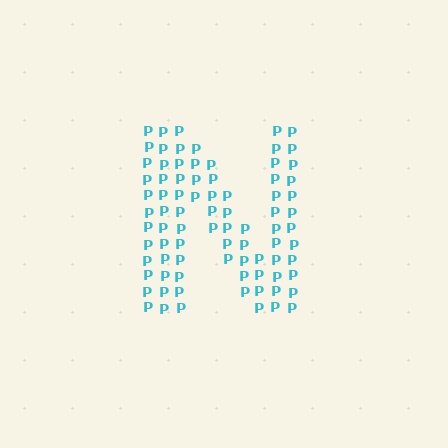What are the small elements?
The small elements are letter P's.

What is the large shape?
The large shape is the letter N.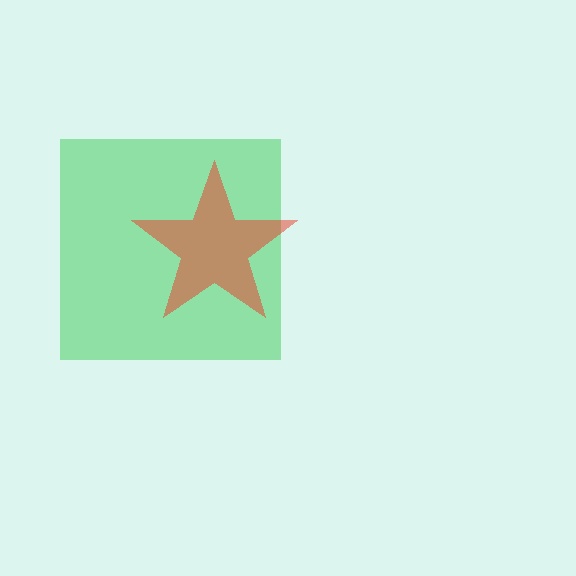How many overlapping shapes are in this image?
There are 2 overlapping shapes in the image.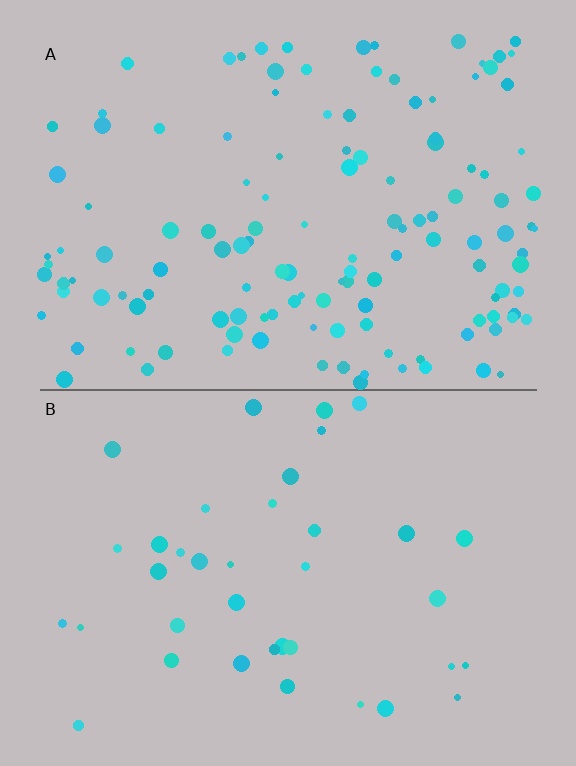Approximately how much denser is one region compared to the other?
Approximately 3.5× — region A over region B.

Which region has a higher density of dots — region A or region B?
A (the top).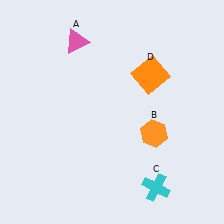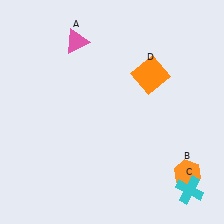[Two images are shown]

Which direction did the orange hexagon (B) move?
The orange hexagon (B) moved down.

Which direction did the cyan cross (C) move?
The cyan cross (C) moved right.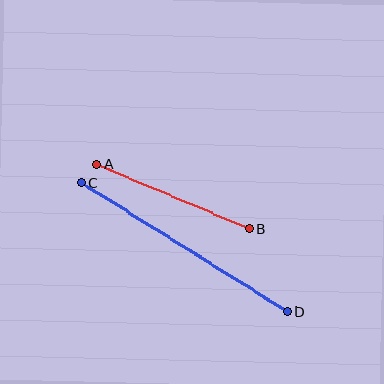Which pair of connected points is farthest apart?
Points C and D are farthest apart.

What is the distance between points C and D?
The distance is approximately 243 pixels.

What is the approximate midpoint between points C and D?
The midpoint is at approximately (184, 247) pixels.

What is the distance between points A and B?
The distance is approximately 166 pixels.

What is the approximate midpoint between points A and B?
The midpoint is at approximately (173, 196) pixels.